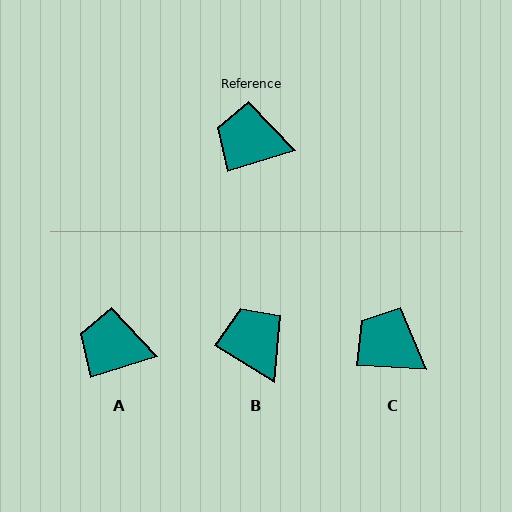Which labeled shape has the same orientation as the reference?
A.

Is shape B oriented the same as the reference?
No, it is off by about 49 degrees.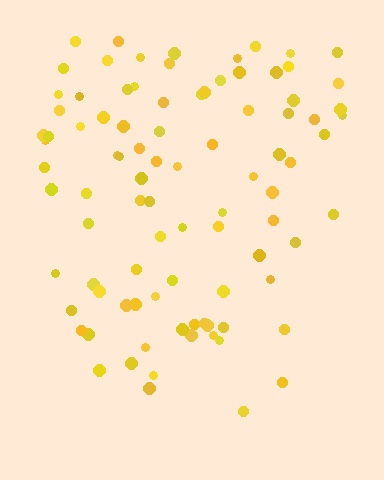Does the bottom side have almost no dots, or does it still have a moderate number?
Still a moderate number, just noticeably fewer than the top.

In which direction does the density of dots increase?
From bottom to top, with the top side densest.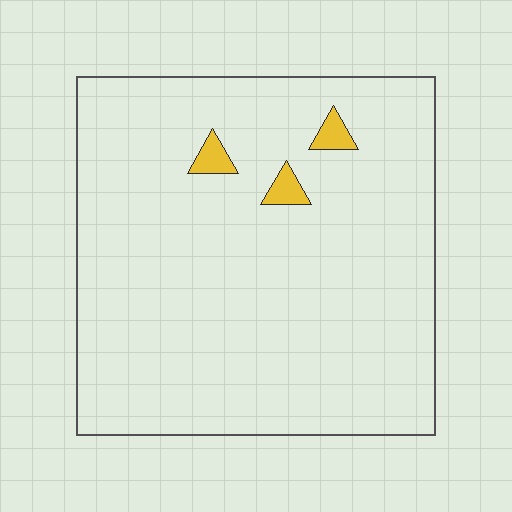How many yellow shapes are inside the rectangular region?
3.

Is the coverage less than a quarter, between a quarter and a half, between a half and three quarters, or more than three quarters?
Less than a quarter.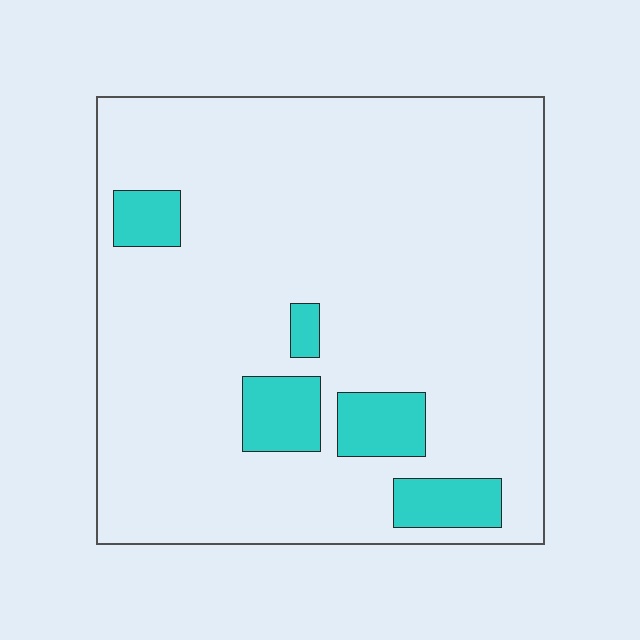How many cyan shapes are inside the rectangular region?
5.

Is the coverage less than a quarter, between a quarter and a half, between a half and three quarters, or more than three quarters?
Less than a quarter.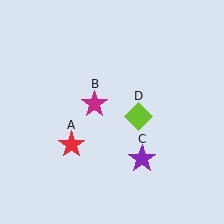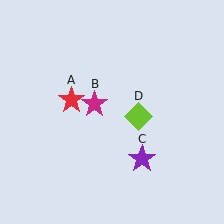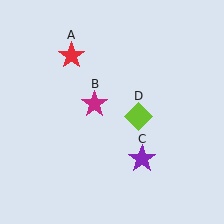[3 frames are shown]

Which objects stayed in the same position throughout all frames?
Magenta star (object B) and purple star (object C) and lime diamond (object D) remained stationary.